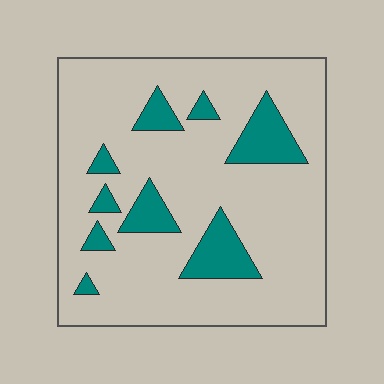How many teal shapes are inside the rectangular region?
9.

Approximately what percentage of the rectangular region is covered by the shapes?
Approximately 15%.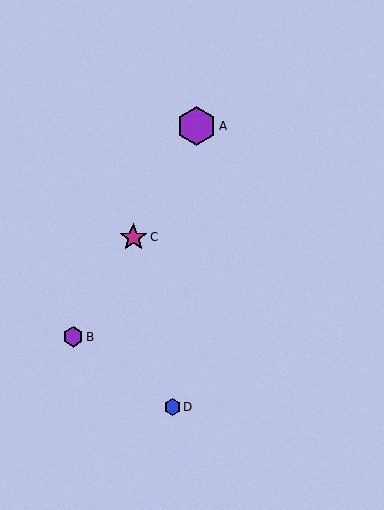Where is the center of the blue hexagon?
The center of the blue hexagon is at (172, 407).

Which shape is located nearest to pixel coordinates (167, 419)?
The blue hexagon (labeled D) at (172, 407) is nearest to that location.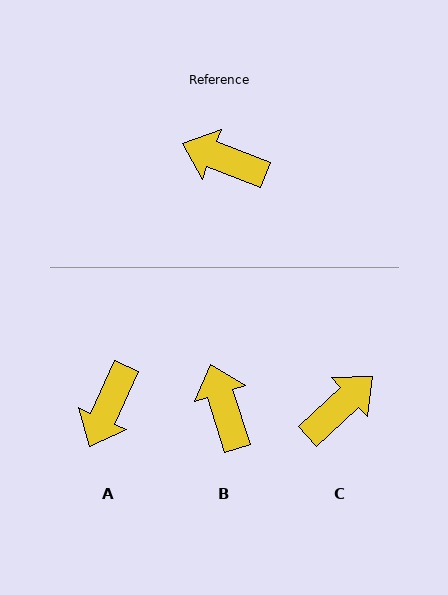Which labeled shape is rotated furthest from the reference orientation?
C, about 116 degrees away.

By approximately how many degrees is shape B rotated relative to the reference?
Approximately 52 degrees clockwise.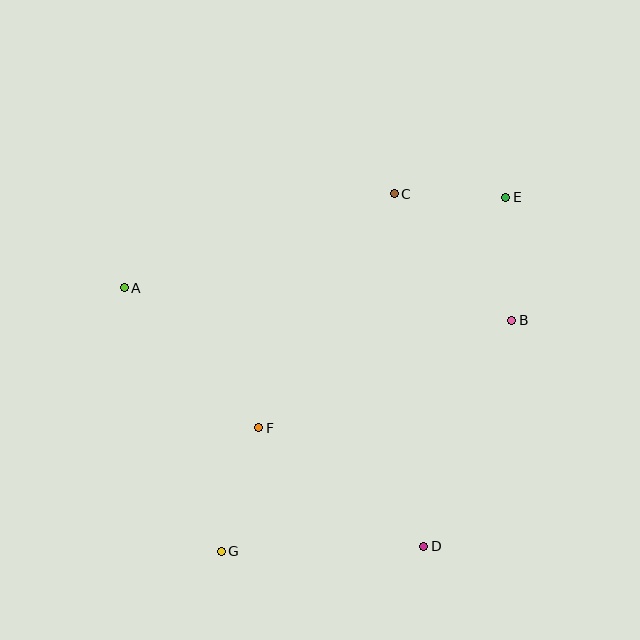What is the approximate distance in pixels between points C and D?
The distance between C and D is approximately 353 pixels.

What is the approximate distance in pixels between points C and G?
The distance between C and G is approximately 397 pixels.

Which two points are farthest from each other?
Points E and G are farthest from each other.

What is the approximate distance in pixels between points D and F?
The distance between D and F is approximately 203 pixels.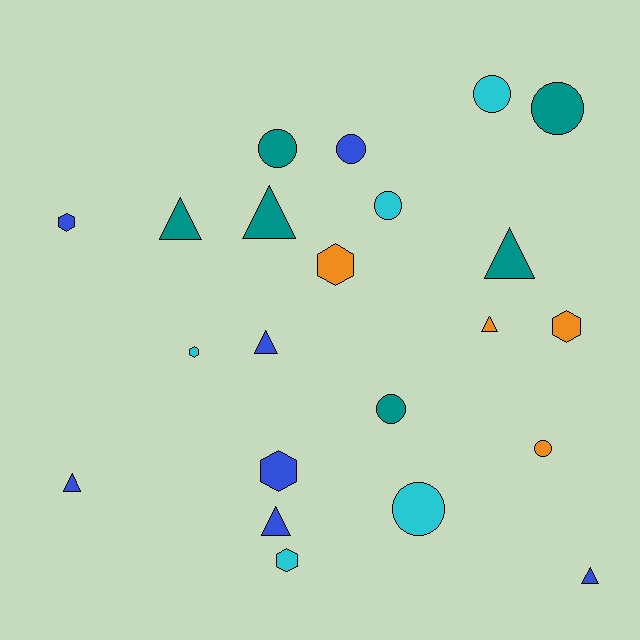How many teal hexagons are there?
There are no teal hexagons.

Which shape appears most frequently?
Circle, with 8 objects.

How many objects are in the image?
There are 22 objects.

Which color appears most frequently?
Blue, with 7 objects.